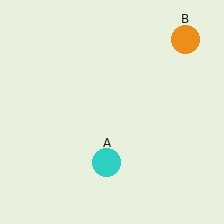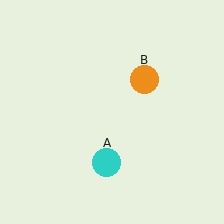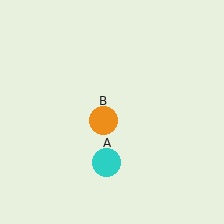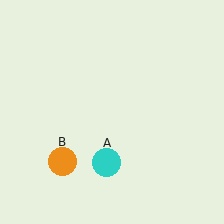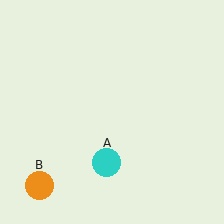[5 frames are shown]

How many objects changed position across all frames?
1 object changed position: orange circle (object B).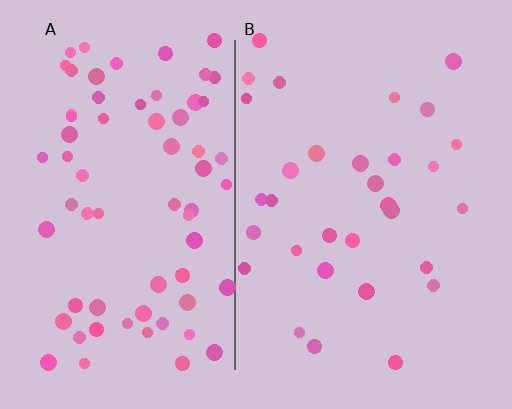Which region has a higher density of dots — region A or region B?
A (the left).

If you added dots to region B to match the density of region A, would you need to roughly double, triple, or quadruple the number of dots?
Approximately double.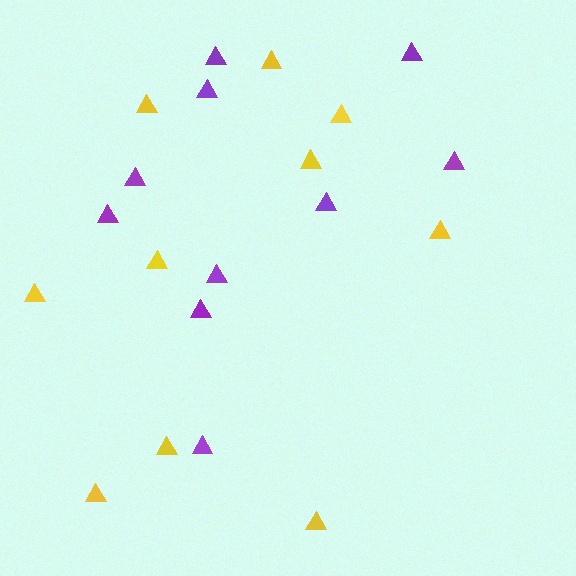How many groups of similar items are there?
There are 2 groups: one group of yellow triangles (10) and one group of purple triangles (10).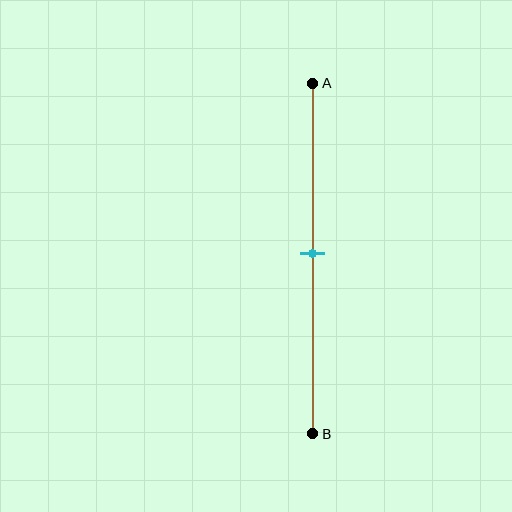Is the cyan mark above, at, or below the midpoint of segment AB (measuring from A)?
The cyan mark is approximately at the midpoint of segment AB.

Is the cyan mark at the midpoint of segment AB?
Yes, the mark is approximately at the midpoint.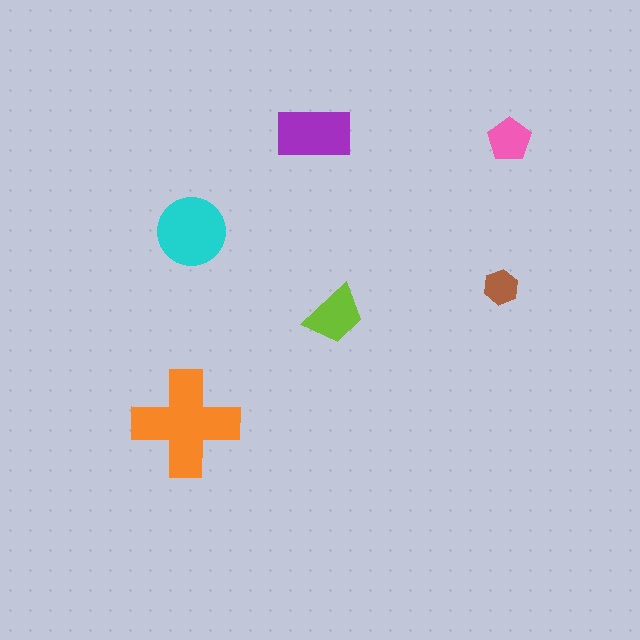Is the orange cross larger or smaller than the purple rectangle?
Larger.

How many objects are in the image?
There are 6 objects in the image.